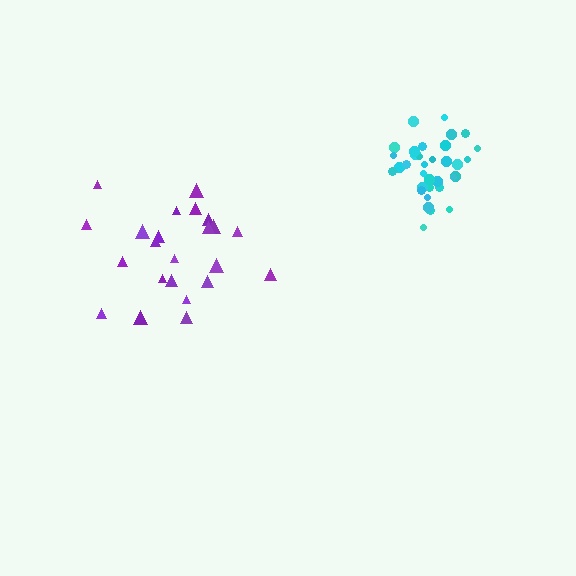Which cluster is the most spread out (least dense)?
Purple.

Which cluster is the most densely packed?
Cyan.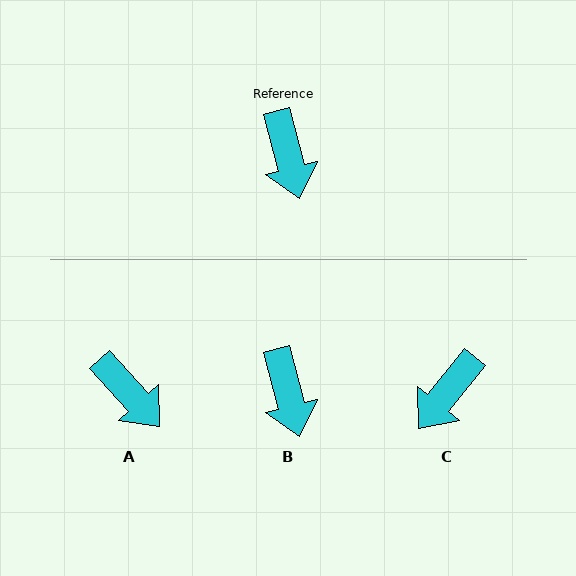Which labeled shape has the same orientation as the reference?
B.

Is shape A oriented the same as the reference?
No, it is off by about 27 degrees.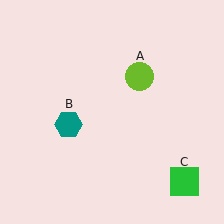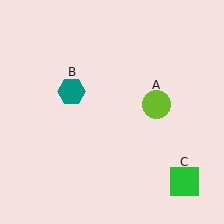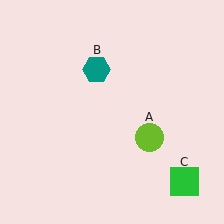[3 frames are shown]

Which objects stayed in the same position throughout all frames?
Green square (object C) remained stationary.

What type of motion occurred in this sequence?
The lime circle (object A), teal hexagon (object B) rotated clockwise around the center of the scene.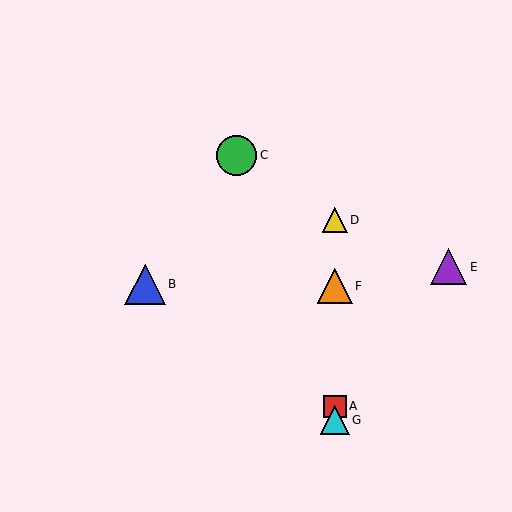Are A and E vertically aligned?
No, A is at x≈335 and E is at x≈449.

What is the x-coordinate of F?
Object F is at x≈335.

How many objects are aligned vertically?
4 objects (A, D, F, G) are aligned vertically.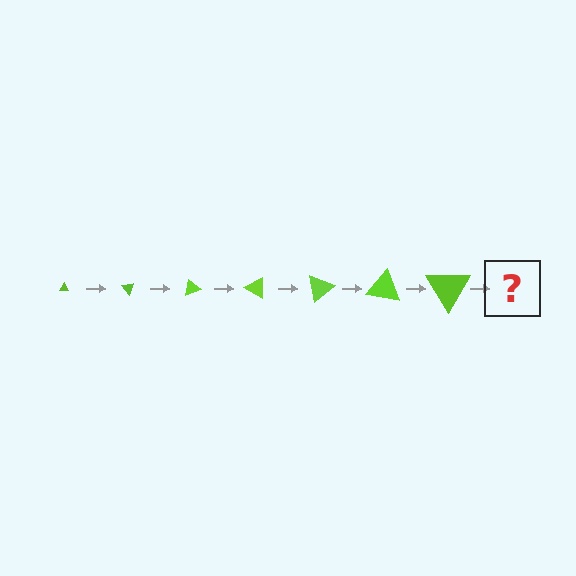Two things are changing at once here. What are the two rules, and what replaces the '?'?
The two rules are that the triangle grows larger each step and it rotates 50 degrees each step. The '?' should be a triangle, larger than the previous one and rotated 350 degrees from the start.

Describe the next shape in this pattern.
It should be a triangle, larger than the previous one and rotated 350 degrees from the start.